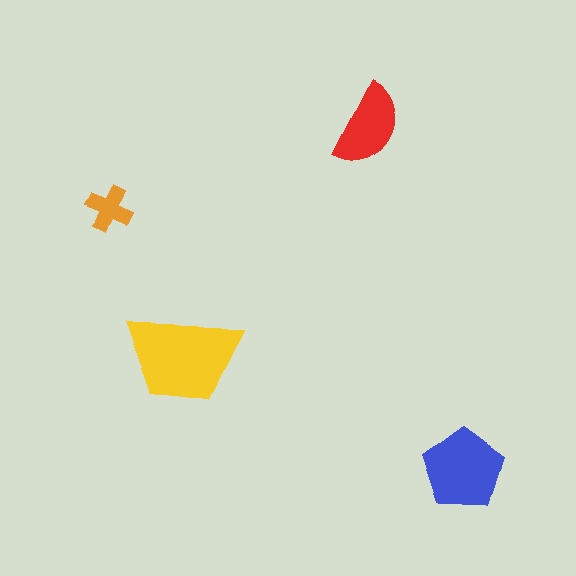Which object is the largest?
The yellow trapezoid.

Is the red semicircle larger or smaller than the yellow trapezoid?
Smaller.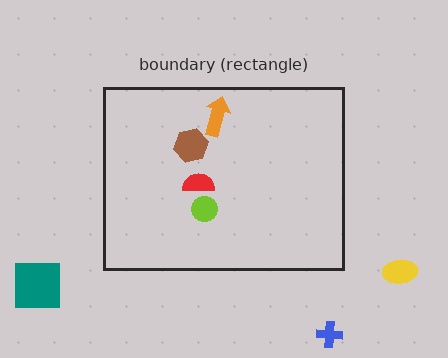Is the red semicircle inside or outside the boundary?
Inside.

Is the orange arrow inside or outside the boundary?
Inside.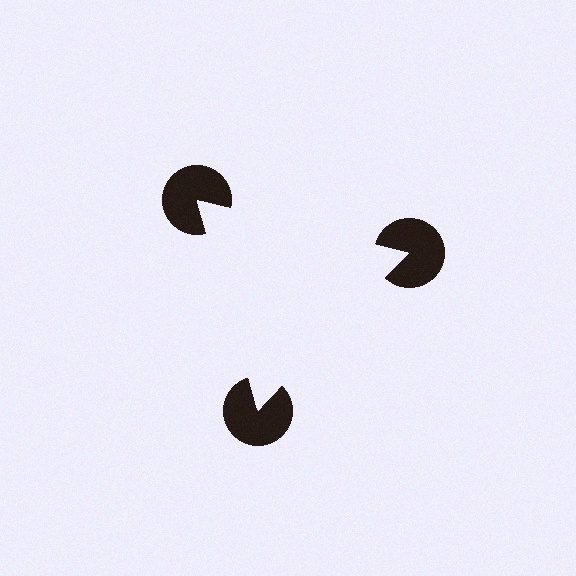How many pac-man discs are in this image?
There are 3 — one at each vertex of the illusory triangle.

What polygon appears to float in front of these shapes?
An illusory triangle — its edges are inferred from the aligned wedge cuts in the pac-man discs, not physically drawn.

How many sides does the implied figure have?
3 sides.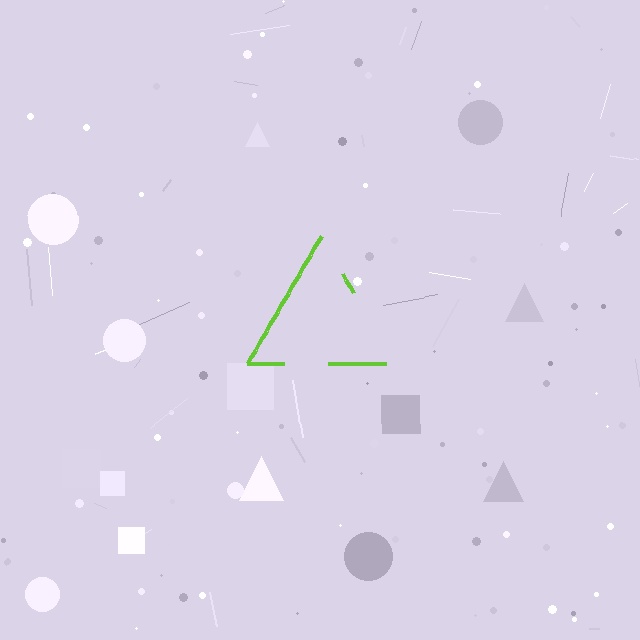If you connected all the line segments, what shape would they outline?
They would outline a triangle.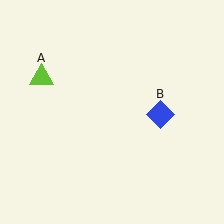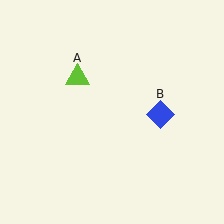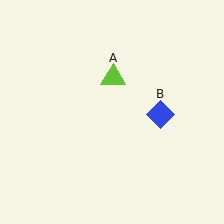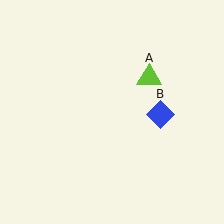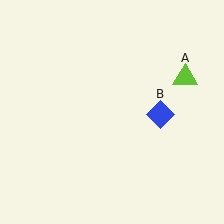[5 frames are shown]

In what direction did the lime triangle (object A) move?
The lime triangle (object A) moved right.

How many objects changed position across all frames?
1 object changed position: lime triangle (object A).